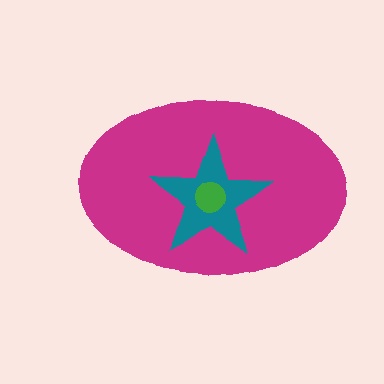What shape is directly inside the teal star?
The green circle.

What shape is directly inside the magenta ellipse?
The teal star.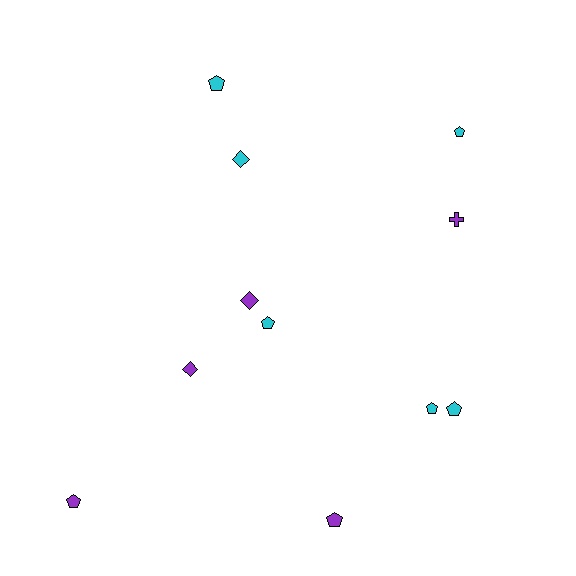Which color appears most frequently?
Cyan, with 6 objects.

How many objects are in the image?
There are 11 objects.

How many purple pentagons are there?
There are 2 purple pentagons.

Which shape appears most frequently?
Pentagon, with 7 objects.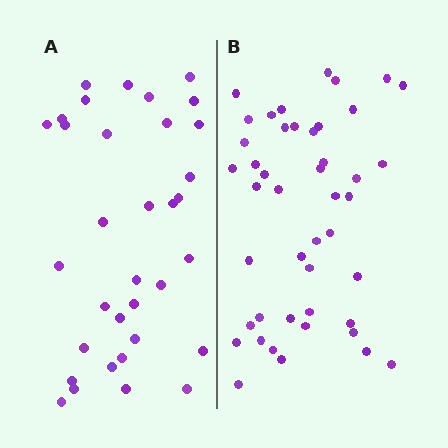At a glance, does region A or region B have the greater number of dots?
Region B (the right region) has more dots.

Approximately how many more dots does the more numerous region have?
Region B has roughly 12 or so more dots than region A.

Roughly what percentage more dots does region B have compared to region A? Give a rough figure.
About 30% more.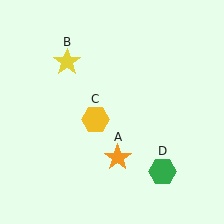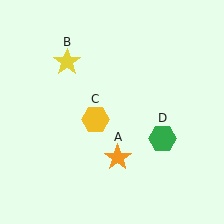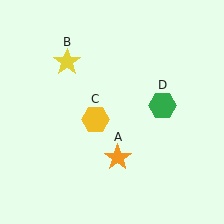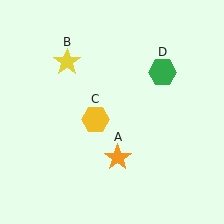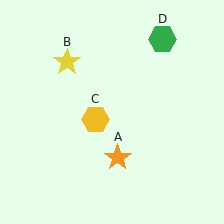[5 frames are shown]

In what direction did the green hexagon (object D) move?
The green hexagon (object D) moved up.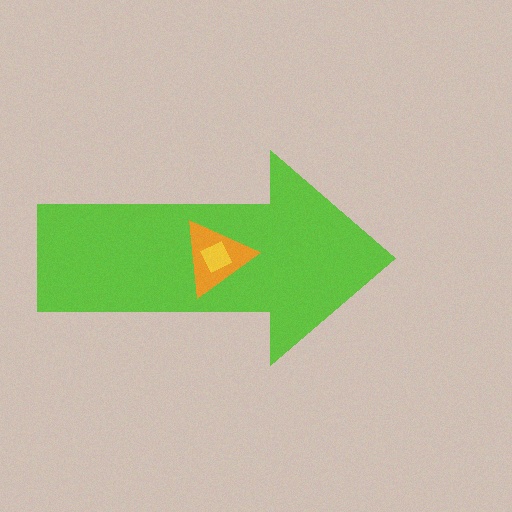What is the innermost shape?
The yellow square.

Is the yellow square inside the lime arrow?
Yes.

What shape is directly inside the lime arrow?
The orange triangle.